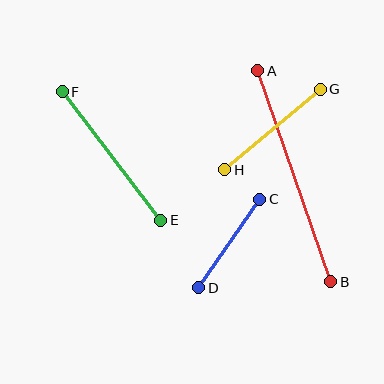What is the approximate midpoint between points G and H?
The midpoint is at approximately (272, 130) pixels.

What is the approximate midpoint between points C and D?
The midpoint is at approximately (229, 244) pixels.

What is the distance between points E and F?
The distance is approximately 162 pixels.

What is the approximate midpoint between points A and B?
The midpoint is at approximately (294, 176) pixels.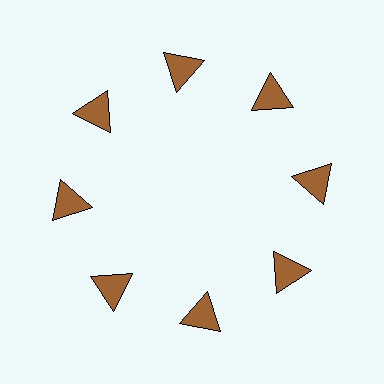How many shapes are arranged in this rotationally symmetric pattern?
There are 8 shapes, arranged in 8 groups of 1.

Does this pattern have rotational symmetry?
Yes, this pattern has 8-fold rotational symmetry. It looks the same after rotating 45 degrees around the center.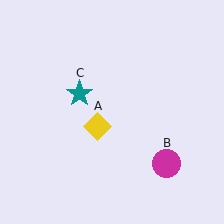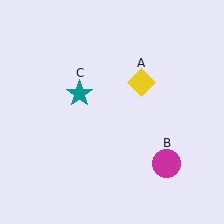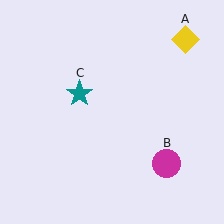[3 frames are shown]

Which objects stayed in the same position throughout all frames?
Magenta circle (object B) and teal star (object C) remained stationary.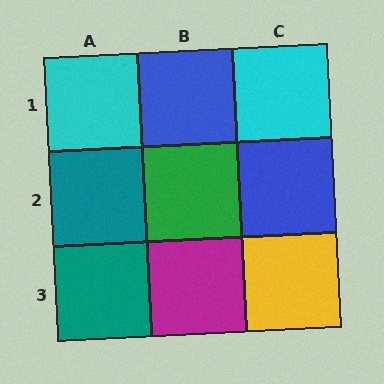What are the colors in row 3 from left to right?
Teal, magenta, yellow.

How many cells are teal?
2 cells are teal.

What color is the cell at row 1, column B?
Blue.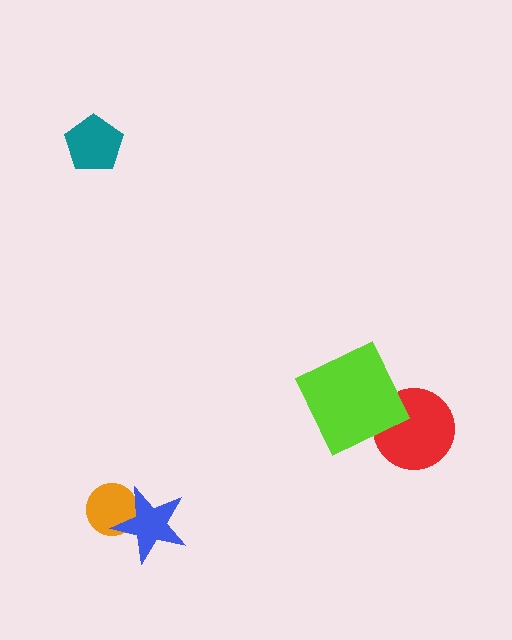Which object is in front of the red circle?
The lime square is in front of the red circle.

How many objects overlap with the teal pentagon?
0 objects overlap with the teal pentagon.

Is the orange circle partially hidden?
Yes, it is partially covered by another shape.